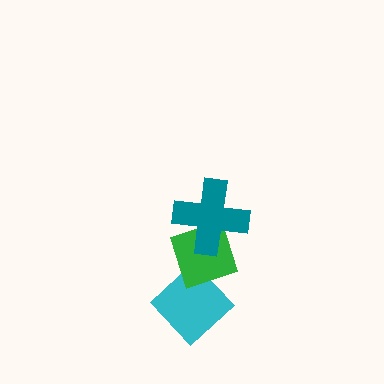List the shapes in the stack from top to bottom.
From top to bottom: the teal cross, the green diamond, the cyan diamond.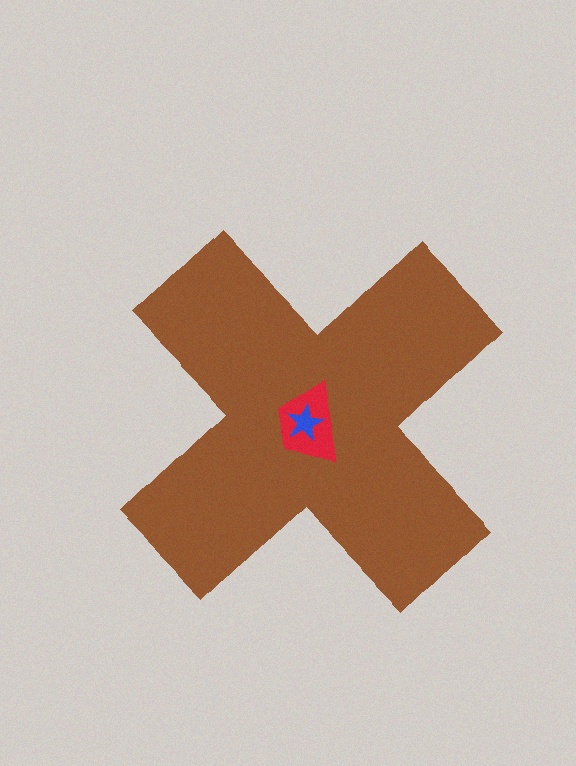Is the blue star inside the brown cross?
Yes.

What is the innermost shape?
The blue star.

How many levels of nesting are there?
3.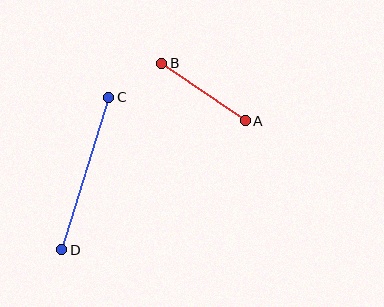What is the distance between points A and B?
The distance is approximately 102 pixels.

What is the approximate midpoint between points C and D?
The midpoint is at approximately (85, 174) pixels.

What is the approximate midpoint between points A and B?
The midpoint is at approximately (203, 92) pixels.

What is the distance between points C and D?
The distance is approximately 160 pixels.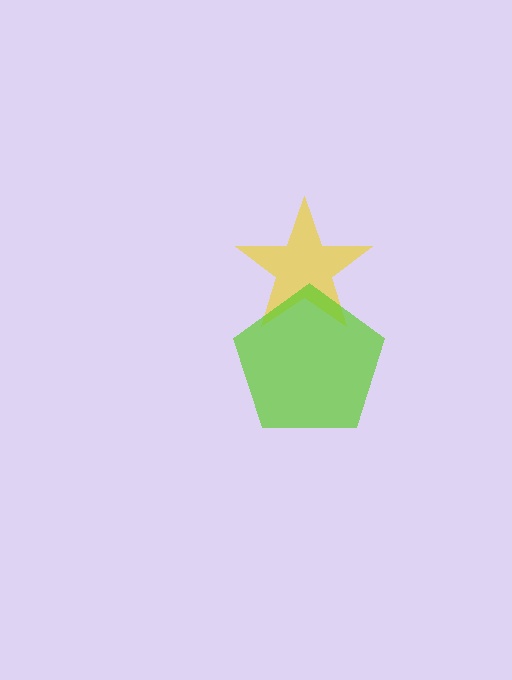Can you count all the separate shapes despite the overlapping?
Yes, there are 2 separate shapes.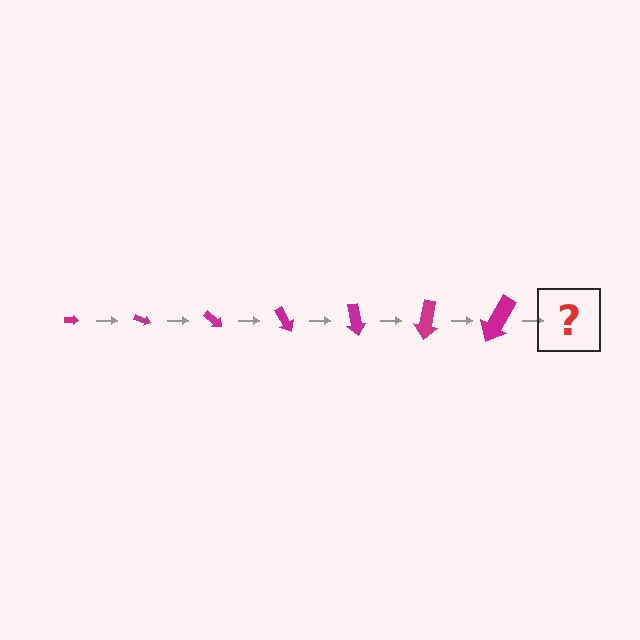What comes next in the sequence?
The next element should be an arrow, larger than the previous one and rotated 140 degrees from the start.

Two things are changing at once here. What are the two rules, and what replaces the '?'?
The two rules are that the arrow grows larger each step and it rotates 20 degrees each step. The '?' should be an arrow, larger than the previous one and rotated 140 degrees from the start.